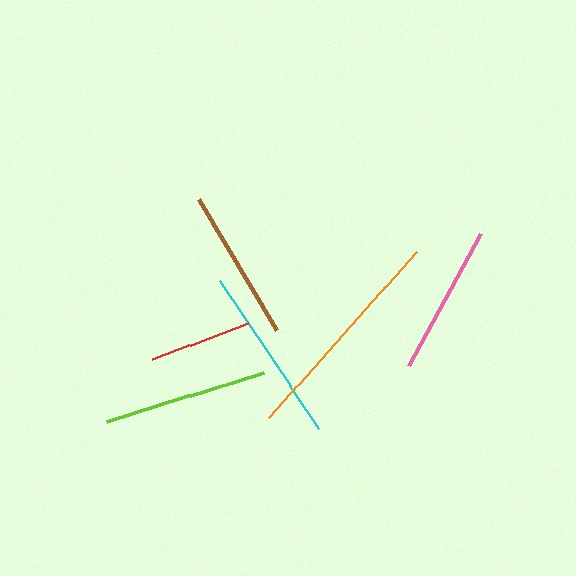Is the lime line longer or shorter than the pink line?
The lime line is longer than the pink line.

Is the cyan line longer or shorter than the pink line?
The cyan line is longer than the pink line.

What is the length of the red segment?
The red segment is approximately 103 pixels long.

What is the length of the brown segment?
The brown segment is approximately 153 pixels long.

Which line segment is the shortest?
The red line is the shortest at approximately 103 pixels.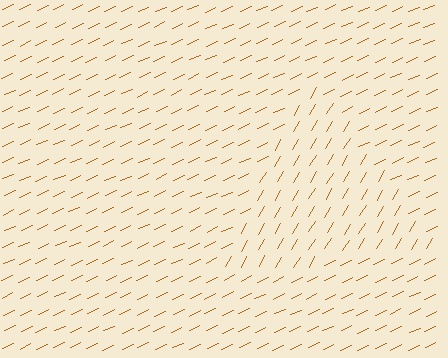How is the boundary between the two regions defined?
The boundary is defined purely by a change in line orientation (approximately 35 degrees difference). All lines are the same color and thickness.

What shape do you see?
I see a triangle.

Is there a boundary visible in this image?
Yes, there is a texture boundary formed by a change in line orientation.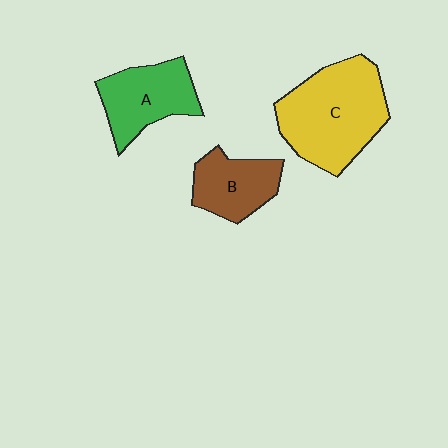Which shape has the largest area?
Shape C (yellow).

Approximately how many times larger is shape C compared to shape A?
Approximately 1.6 times.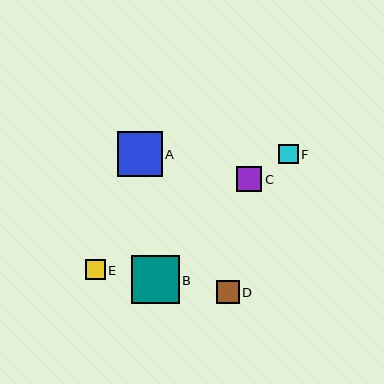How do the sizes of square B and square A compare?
Square B and square A are approximately the same size.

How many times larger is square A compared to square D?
Square A is approximately 2.0 times the size of square D.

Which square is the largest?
Square B is the largest with a size of approximately 48 pixels.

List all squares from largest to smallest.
From largest to smallest: B, A, C, D, E, F.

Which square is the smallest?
Square F is the smallest with a size of approximately 19 pixels.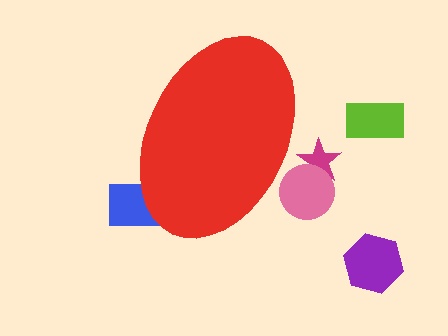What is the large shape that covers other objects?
A red ellipse.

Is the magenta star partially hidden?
Yes, the magenta star is partially hidden behind the red ellipse.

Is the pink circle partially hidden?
Yes, the pink circle is partially hidden behind the red ellipse.